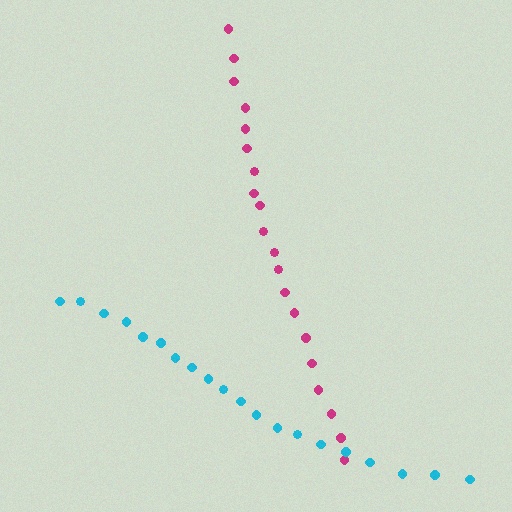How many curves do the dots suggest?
There are 2 distinct paths.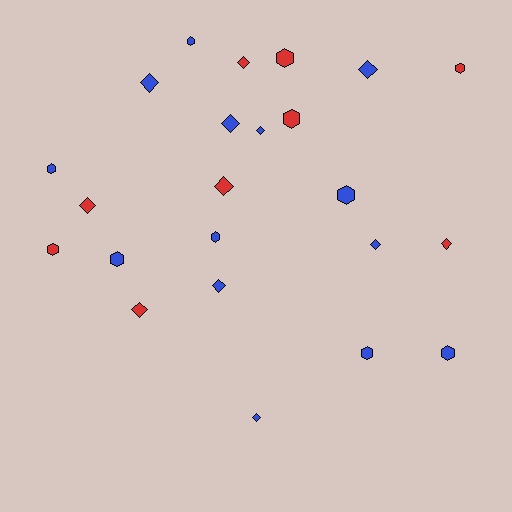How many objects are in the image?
There are 23 objects.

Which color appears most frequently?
Blue, with 14 objects.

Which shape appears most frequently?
Diamond, with 12 objects.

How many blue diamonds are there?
There are 7 blue diamonds.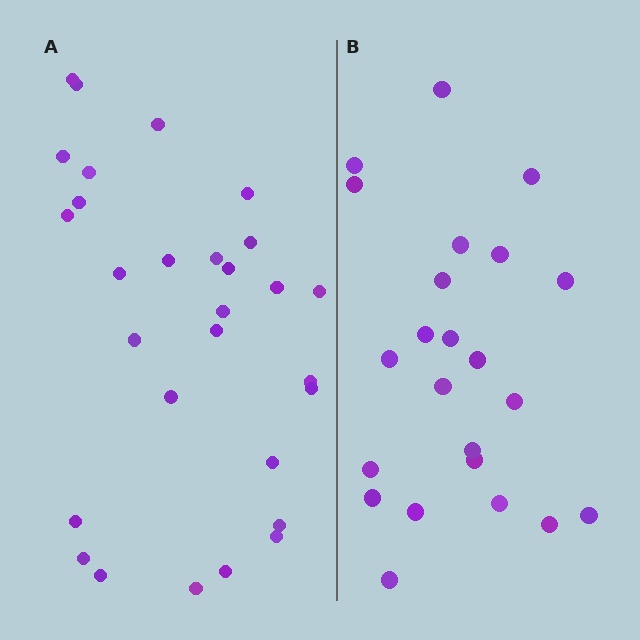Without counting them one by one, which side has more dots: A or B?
Region A (the left region) has more dots.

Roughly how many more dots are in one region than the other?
Region A has about 6 more dots than region B.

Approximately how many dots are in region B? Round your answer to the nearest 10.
About 20 dots. (The exact count is 23, which rounds to 20.)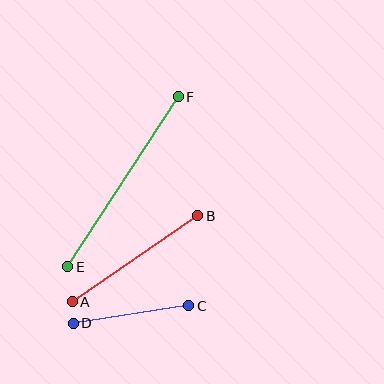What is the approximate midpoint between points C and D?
The midpoint is at approximately (131, 315) pixels.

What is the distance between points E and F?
The distance is approximately 203 pixels.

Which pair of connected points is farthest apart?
Points E and F are farthest apart.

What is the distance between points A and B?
The distance is approximately 152 pixels.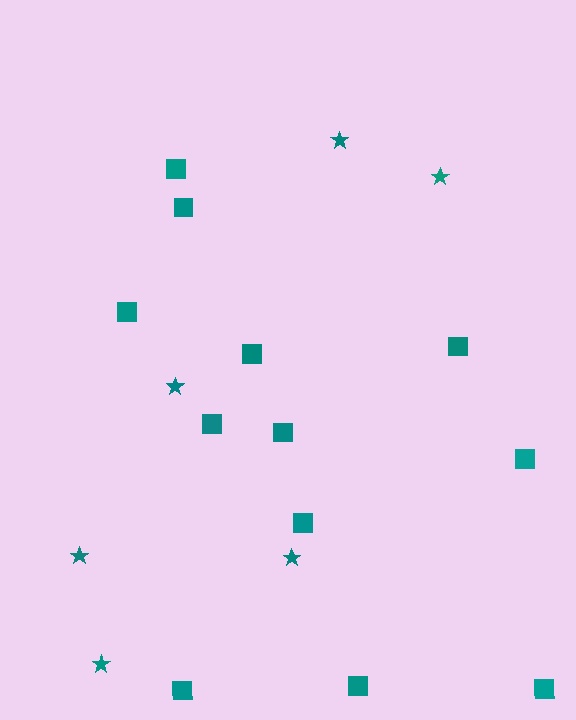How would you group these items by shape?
There are 2 groups: one group of stars (6) and one group of squares (12).